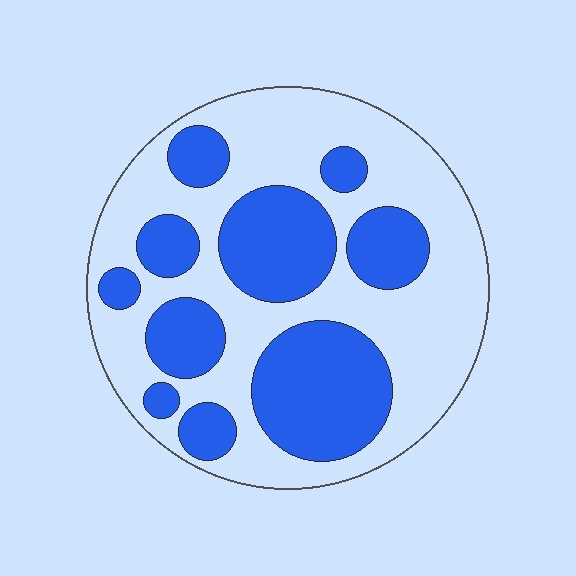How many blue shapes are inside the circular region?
10.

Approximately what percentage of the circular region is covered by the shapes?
Approximately 40%.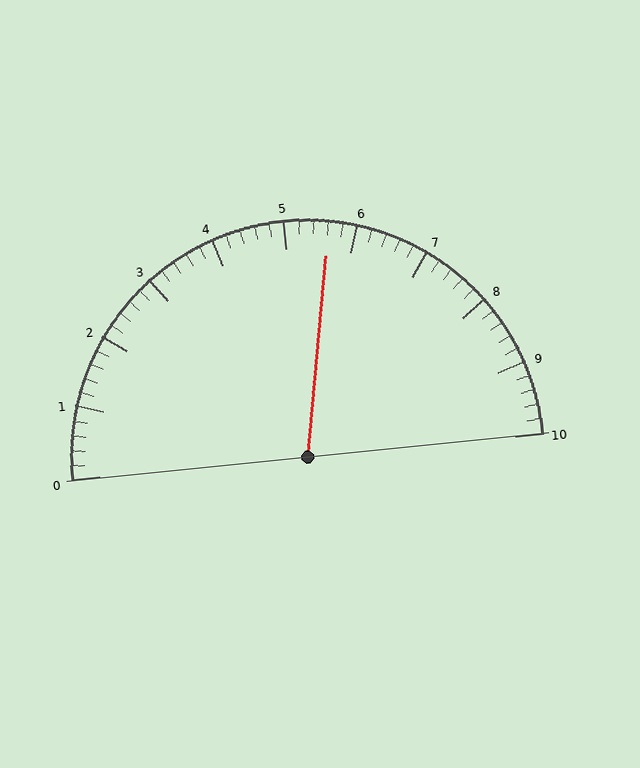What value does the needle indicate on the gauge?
The needle indicates approximately 5.6.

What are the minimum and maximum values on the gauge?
The gauge ranges from 0 to 10.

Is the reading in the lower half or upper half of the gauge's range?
The reading is in the upper half of the range (0 to 10).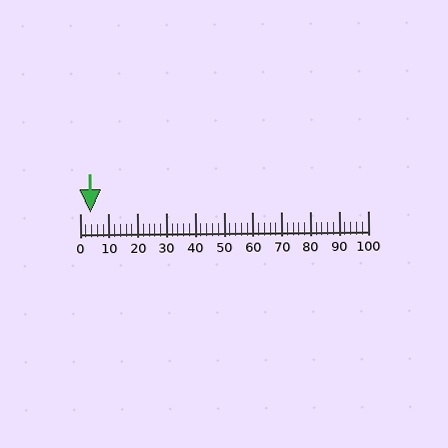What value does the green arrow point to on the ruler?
The green arrow points to approximately 4.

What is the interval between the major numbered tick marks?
The major tick marks are spaced 10 units apart.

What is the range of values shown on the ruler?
The ruler shows values from 0 to 100.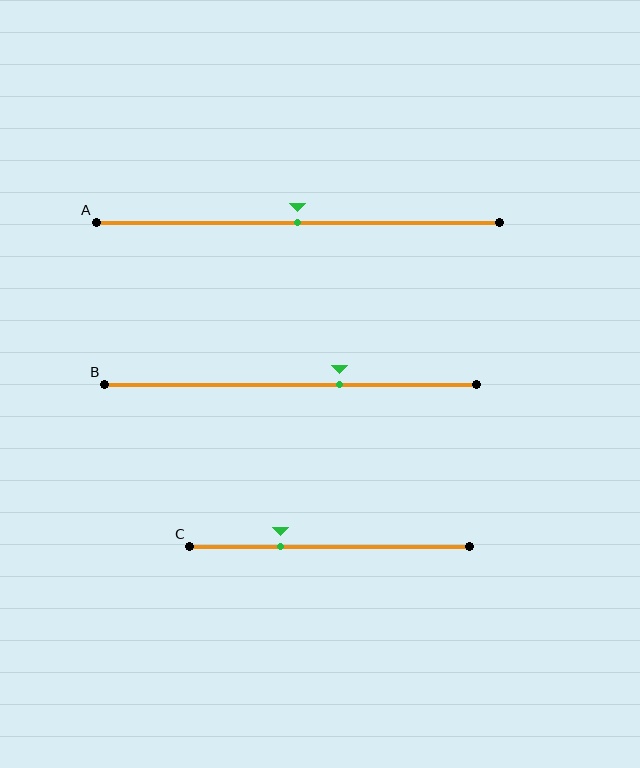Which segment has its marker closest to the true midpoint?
Segment A has its marker closest to the true midpoint.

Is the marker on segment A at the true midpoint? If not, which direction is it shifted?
Yes, the marker on segment A is at the true midpoint.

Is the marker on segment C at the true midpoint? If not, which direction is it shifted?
No, the marker on segment C is shifted to the left by about 18% of the segment length.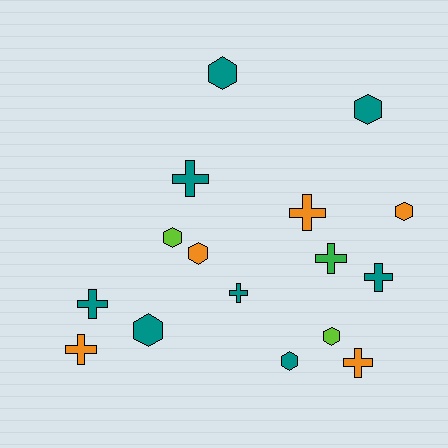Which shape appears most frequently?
Cross, with 8 objects.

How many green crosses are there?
There is 1 green cross.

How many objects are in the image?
There are 16 objects.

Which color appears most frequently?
Teal, with 8 objects.